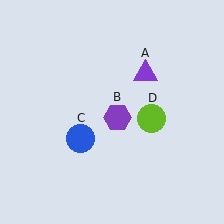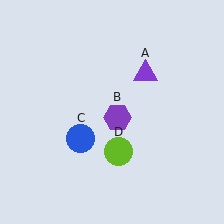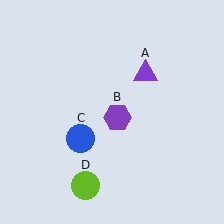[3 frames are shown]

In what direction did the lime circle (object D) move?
The lime circle (object D) moved down and to the left.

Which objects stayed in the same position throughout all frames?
Purple triangle (object A) and purple hexagon (object B) and blue circle (object C) remained stationary.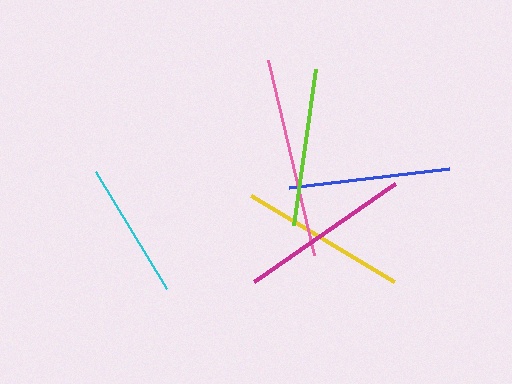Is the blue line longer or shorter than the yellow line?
The yellow line is longer than the blue line.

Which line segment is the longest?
The pink line is the longest at approximately 200 pixels.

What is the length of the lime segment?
The lime segment is approximately 158 pixels long.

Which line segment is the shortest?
The cyan line is the shortest at approximately 137 pixels.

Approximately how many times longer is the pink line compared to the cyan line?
The pink line is approximately 1.5 times the length of the cyan line.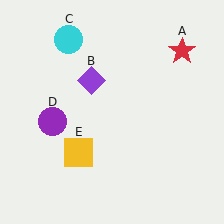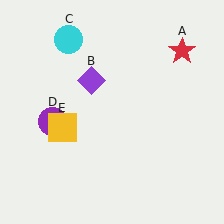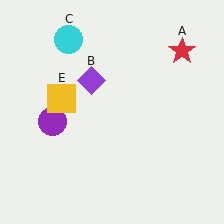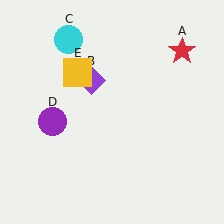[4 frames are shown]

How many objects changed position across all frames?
1 object changed position: yellow square (object E).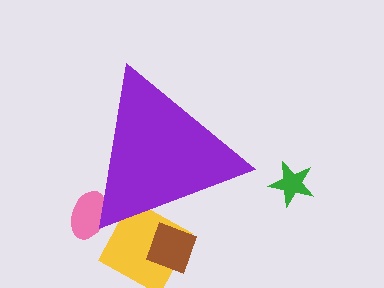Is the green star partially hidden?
No, the green star is fully visible.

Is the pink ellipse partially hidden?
Yes, the pink ellipse is partially hidden behind the purple triangle.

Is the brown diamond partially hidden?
Yes, the brown diamond is partially hidden behind the purple triangle.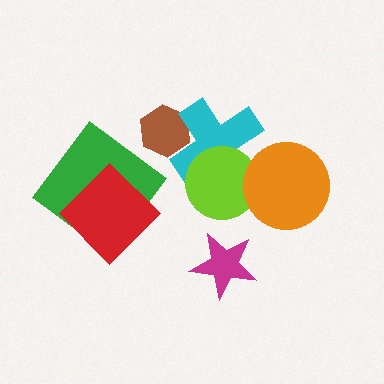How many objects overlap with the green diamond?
1 object overlaps with the green diamond.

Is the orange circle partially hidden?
No, no other shape covers it.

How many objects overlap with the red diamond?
1 object overlaps with the red diamond.